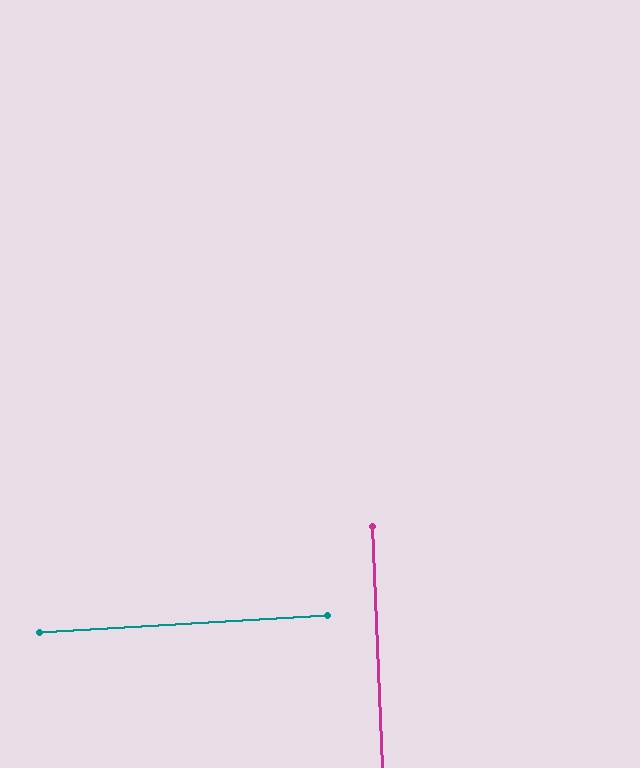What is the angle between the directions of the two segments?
Approximately 89 degrees.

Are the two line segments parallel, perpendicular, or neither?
Perpendicular — they meet at approximately 89°.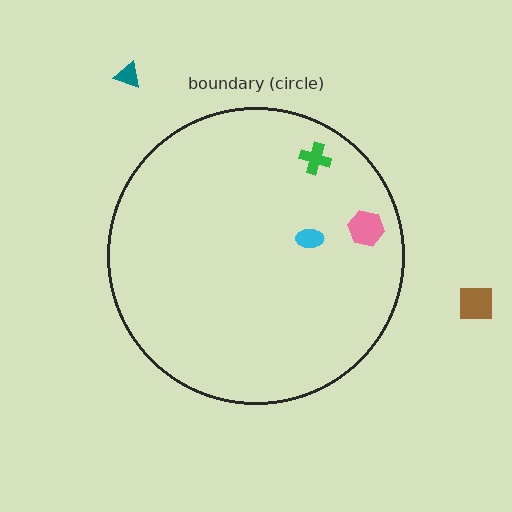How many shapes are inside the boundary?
3 inside, 2 outside.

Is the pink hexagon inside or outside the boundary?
Inside.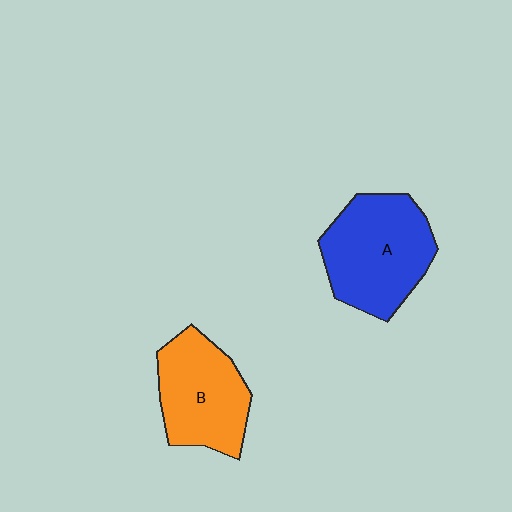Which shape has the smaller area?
Shape B (orange).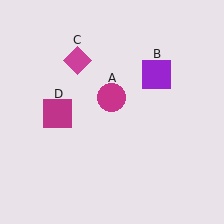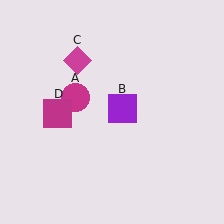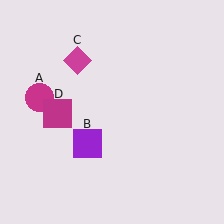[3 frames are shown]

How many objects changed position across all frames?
2 objects changed position: magenta circle (object A), purple square (object B).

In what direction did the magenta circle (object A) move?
The magenta circle (object A) moved left.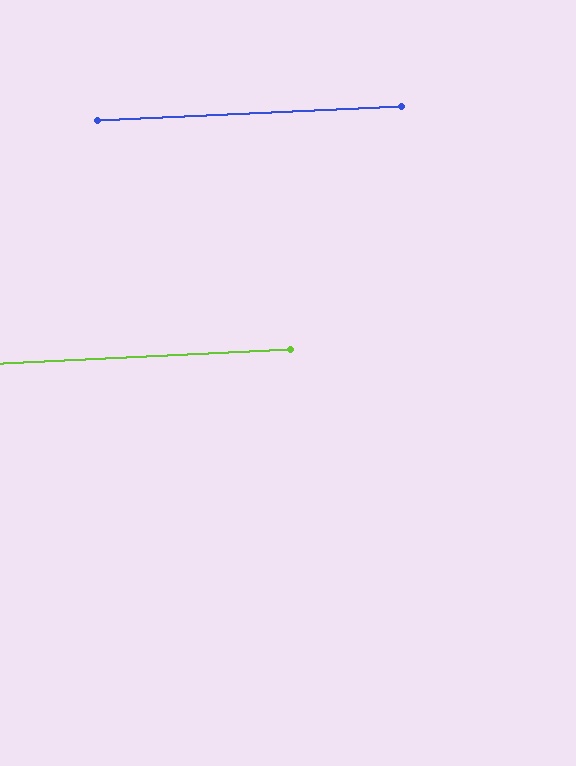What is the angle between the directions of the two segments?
Approximately 0 degrees.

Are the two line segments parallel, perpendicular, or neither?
Parallel — their directions differ by only 0.0°.